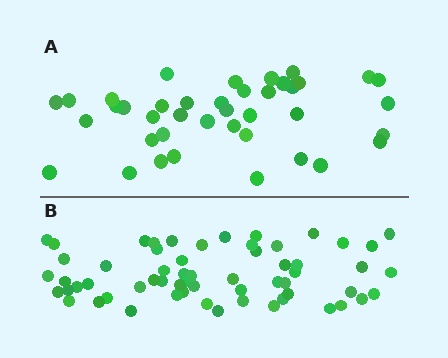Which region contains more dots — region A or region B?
Region B (the bottom region) has more dots.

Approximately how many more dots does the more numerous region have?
Region B has approximately 20 more dots than region A.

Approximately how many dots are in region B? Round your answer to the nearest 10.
About 60 dots.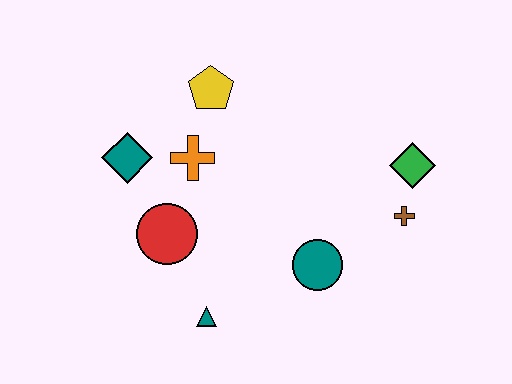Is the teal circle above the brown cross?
No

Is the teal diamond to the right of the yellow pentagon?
No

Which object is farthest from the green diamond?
The teal diamond is farthest from the green diamond.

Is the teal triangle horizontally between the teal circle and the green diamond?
No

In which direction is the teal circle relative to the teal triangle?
The teal circle is to the right of the teal triangle.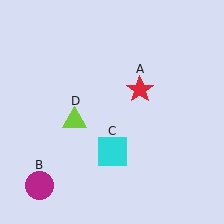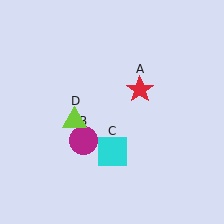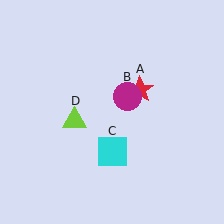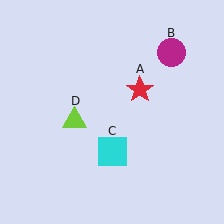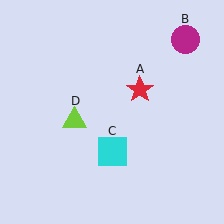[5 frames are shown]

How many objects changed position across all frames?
1 object changed position: magenta circle (object B).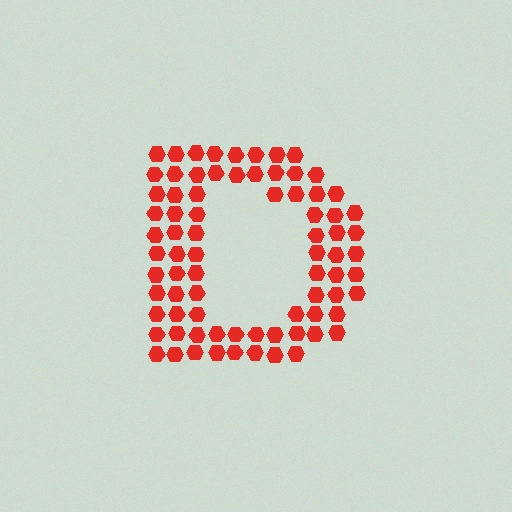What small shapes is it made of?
It is made of small hexagons.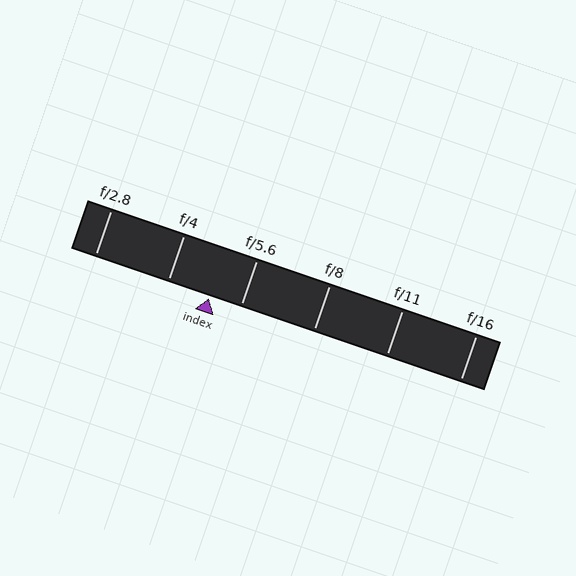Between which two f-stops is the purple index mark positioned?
The index mark is between f/4 and f/5.6.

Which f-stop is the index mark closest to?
The index mark is closest to f/5.6.